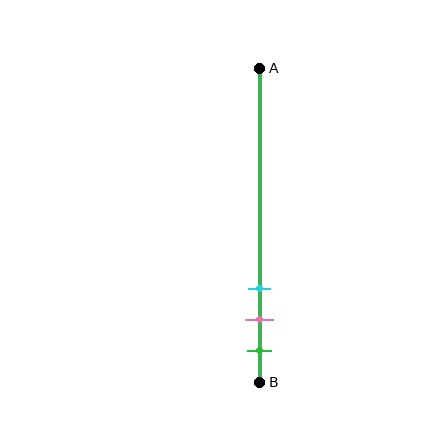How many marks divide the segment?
There are 3 marks dividing the segment.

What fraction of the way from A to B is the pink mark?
The pink mark is approximately 80% (0.8) of the way from A to B.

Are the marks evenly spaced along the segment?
Yes, the marks are approximately evenly spaced.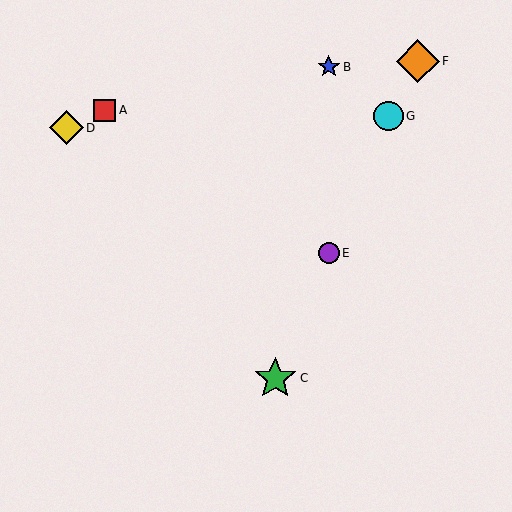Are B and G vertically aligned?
No, B is at x≈329 and G is at x≈388.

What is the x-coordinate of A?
Object A is at x≈105.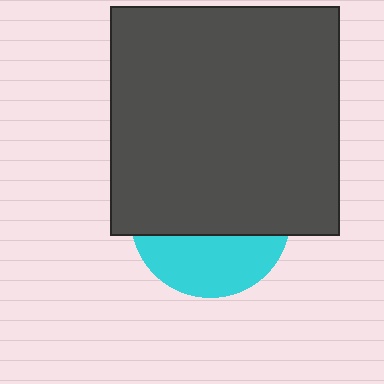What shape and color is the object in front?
The object in front is a dark gray square.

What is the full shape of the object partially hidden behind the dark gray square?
The partially hidden object is a cyan circle.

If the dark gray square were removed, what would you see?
You would see the complete cyan circle.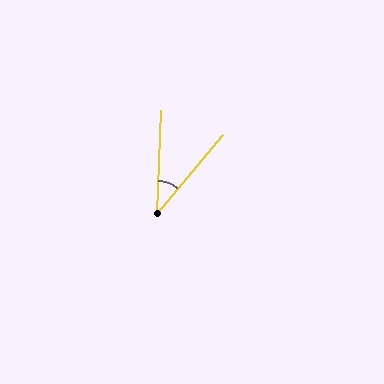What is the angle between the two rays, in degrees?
Approximately 37 degrees.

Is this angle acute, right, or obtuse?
It is acute.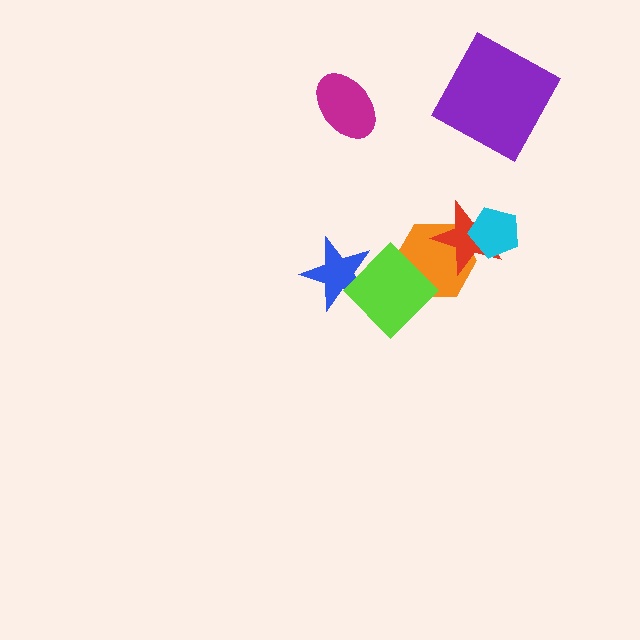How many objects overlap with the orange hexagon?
2 objects overlap with the orange hexagon.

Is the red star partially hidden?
Yes, it is partially covered by another shape.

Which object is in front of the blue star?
The lime diamond is in front of the blue star.